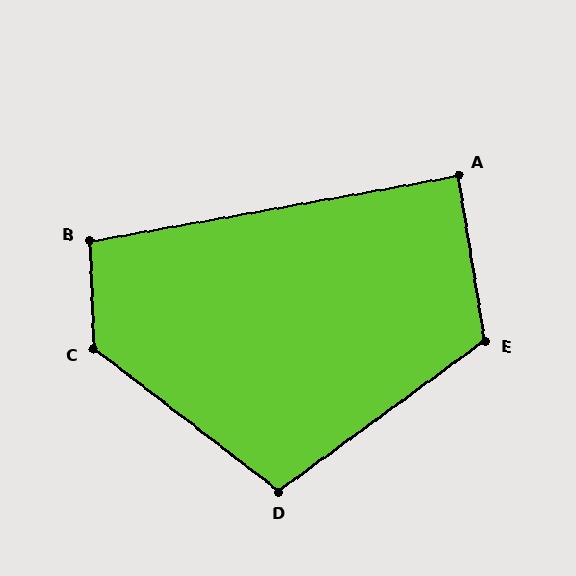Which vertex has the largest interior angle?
C, at approximately 130 degrees.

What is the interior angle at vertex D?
Approximately 106 degrees (obtuse).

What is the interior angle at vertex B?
Approximately 98 degrees (obtuse).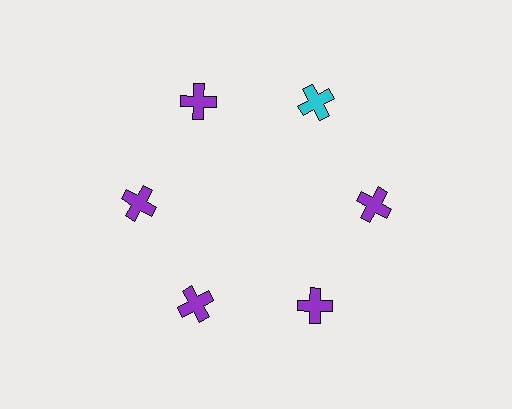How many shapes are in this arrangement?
There are 6 shapes arranged in a ring pattern.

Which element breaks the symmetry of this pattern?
The cyan cross at roughly the 1 o'clock position breaks the symmetry. All other shapes are purple crosses.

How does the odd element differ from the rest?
It has a different color: cyan instead of purple.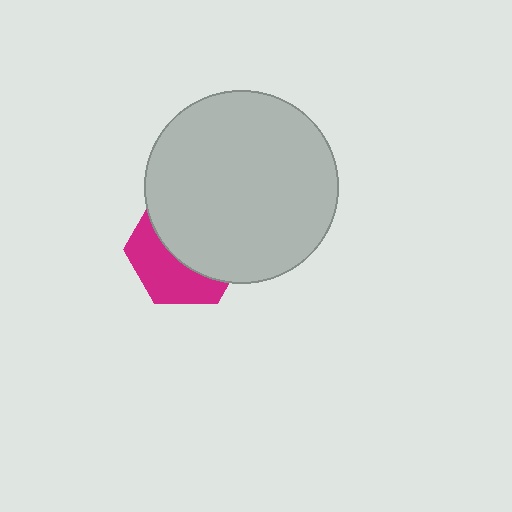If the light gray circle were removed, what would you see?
You would see the complete magenta hexagon.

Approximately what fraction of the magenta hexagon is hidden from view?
Roughly 59% of the magenta hexagon is hidden behind the light gray circle.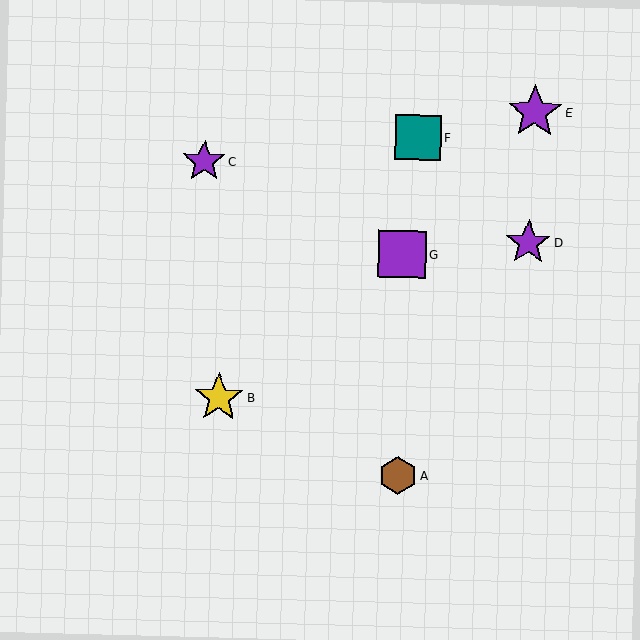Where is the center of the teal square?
The center of the teal square is at (418, 138).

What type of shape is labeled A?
Shape A is a brown hexagon.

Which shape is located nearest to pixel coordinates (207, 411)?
The yellow star (labeled B) at (219, 398) is nearest to that location.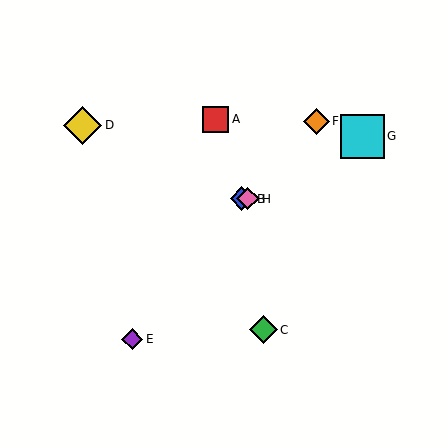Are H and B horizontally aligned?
Yes, both are at y≈199.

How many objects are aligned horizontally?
2 objects (B, H) are aligned horizontally.